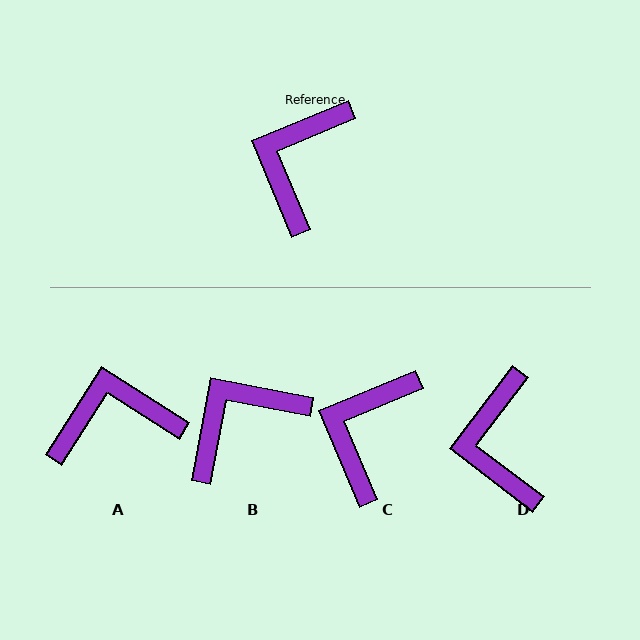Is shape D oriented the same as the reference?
No, it is off by about 30 degrees.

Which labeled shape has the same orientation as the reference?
C.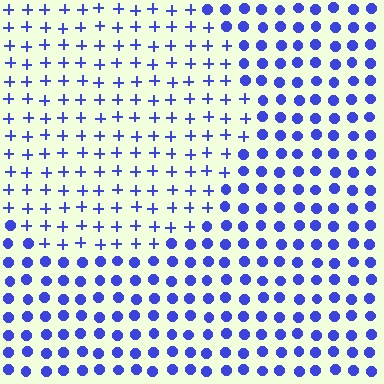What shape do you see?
I see a circle.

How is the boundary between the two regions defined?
The boundary is defined by a change in element shape: plus signs inside vs. circles outside. All elements share the same color and spacing.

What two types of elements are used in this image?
The image uses plus signs inside the circle region and circles outside it.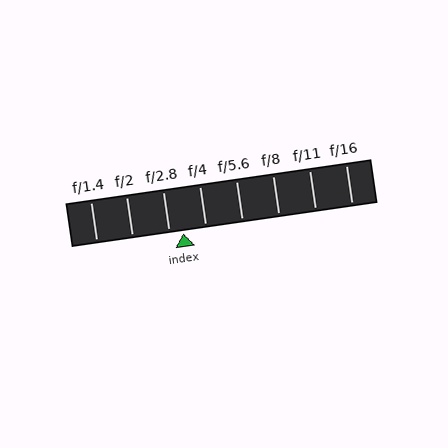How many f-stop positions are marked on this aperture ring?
There are 8 f-stop positions marked.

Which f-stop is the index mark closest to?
The index mark is closest to f/2.8.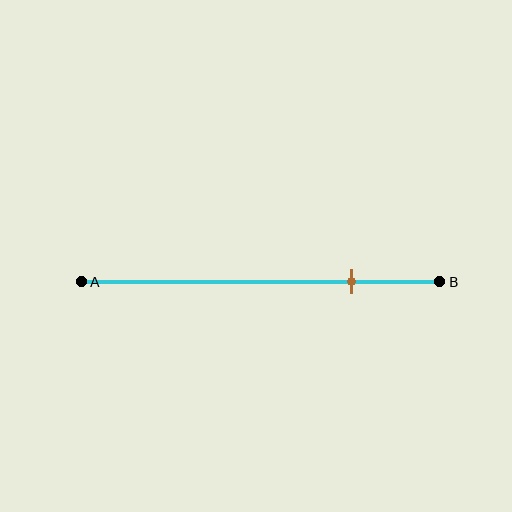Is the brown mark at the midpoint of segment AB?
No, the mark is at about 75% from A, not at the 50% midpoint.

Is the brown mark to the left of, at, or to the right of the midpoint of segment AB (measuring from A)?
The brown mark is to the right of the midpoint of segment AB.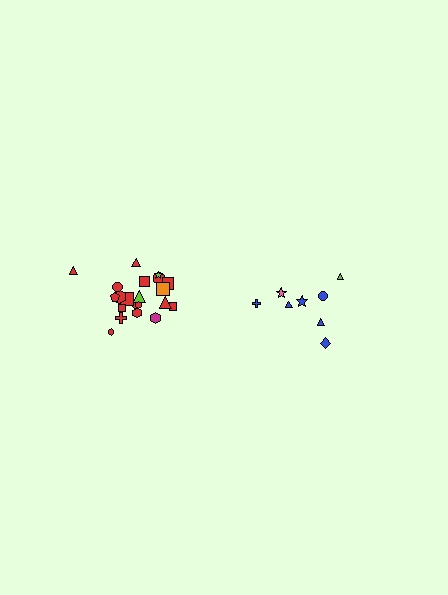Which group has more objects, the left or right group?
The left group.